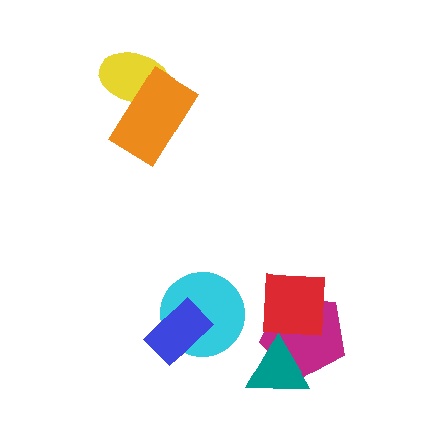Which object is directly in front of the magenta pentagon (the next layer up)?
The teal triangle is directly in front of the magenta pentagon.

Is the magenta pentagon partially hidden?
Yes, it is partially covered by another shape.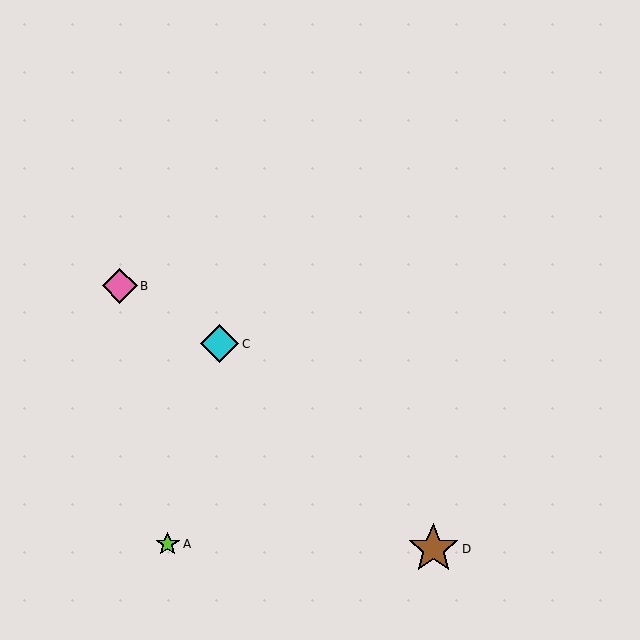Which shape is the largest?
The brown star (labeled D) is the largest.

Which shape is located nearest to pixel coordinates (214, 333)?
The cyan diamond (labeled C) at (220, 344) is nearest to that location.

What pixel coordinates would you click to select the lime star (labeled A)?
Click at (168, 544) to select the lime star A.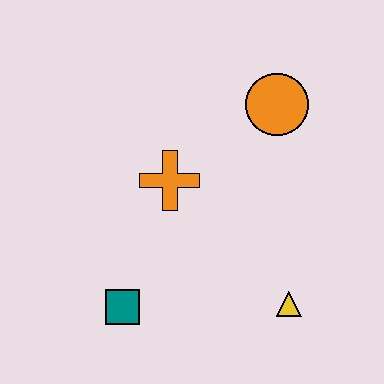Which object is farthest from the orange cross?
The yellow triangle is farthest from the orange cross.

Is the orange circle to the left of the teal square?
No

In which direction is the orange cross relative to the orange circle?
The orange cross is to the left of the orange circle.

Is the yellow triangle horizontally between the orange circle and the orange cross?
No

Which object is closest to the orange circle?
The orange cross is closest to the orange circle.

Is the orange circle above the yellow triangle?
Yes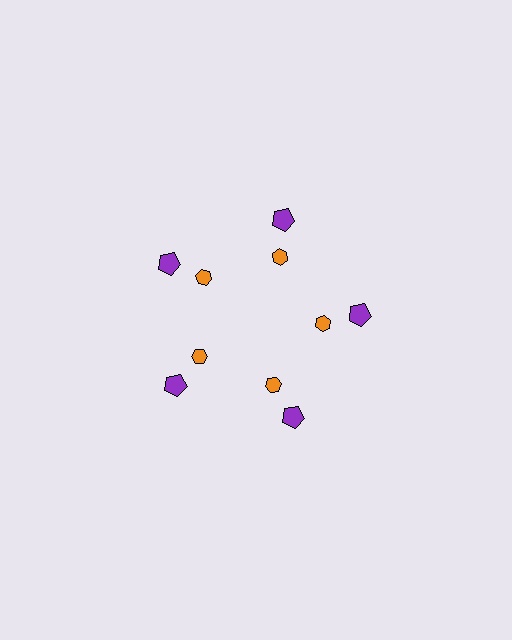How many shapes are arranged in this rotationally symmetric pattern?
There are 10 shapes, arranged in 5 groups of 2.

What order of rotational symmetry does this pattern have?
This pattern has 5-fold rotational symmetry.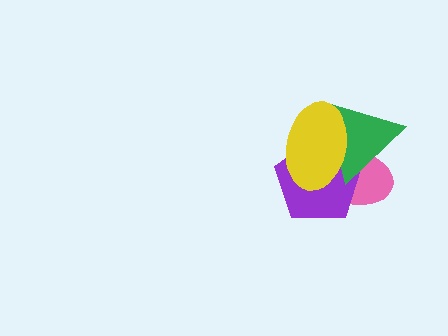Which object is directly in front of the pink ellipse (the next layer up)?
The purple pentagon is directly in front of the pink ellipse.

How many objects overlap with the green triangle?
3 objects overlap with the green triangle.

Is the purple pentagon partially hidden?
Yes, it is partially covered by another shape.